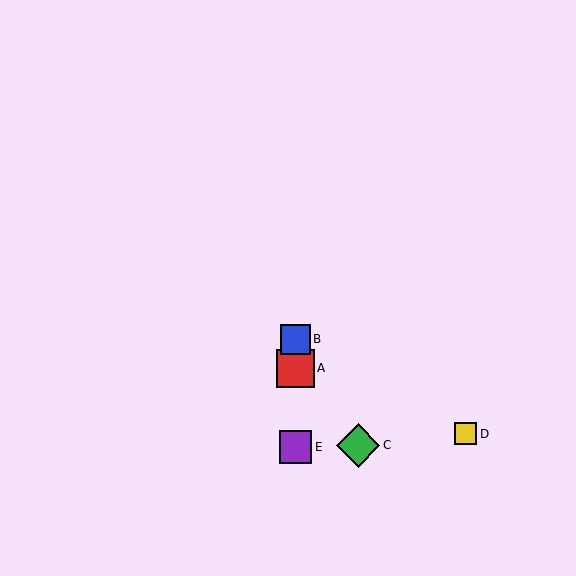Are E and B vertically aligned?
Yes, both are at x≈296.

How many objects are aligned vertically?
3 objects (A, B, E) are aligned vertically.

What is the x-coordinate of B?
Object B is at x≈296.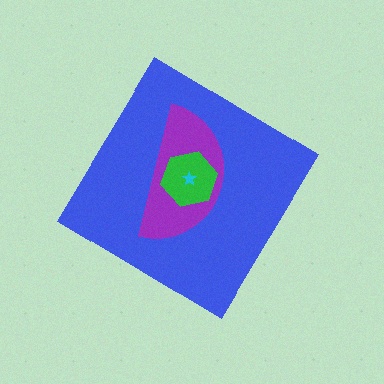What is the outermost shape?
The blue diamond.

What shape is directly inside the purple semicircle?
The green hexagon.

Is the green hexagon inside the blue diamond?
Yes.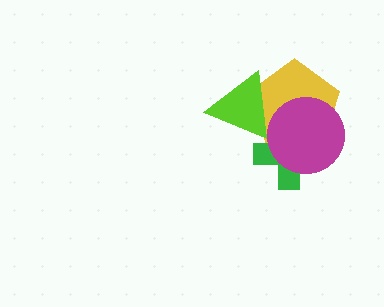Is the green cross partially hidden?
Yes, it is partially covered by another shape.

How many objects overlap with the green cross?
3 objects overlap with the green cross.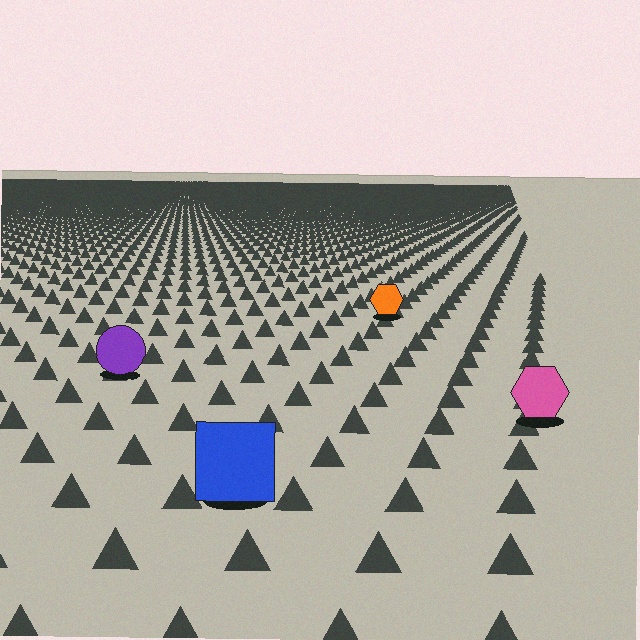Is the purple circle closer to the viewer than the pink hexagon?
No. The pink hexagon is closer — you can tell from the texture gradient: the ground texture is coarser near it.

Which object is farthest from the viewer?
The orange hexagon is farthest from the viewer. It appears smaller and the ground texture around it is denser.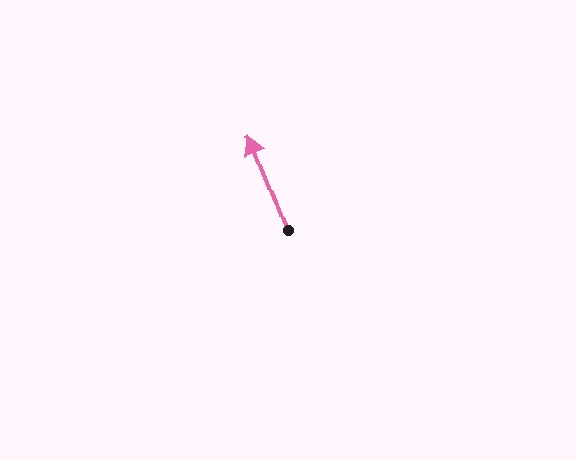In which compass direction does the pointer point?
North.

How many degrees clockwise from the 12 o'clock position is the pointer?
Approximately 339 degrees.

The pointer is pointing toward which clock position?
Roughly 11 o'clock.